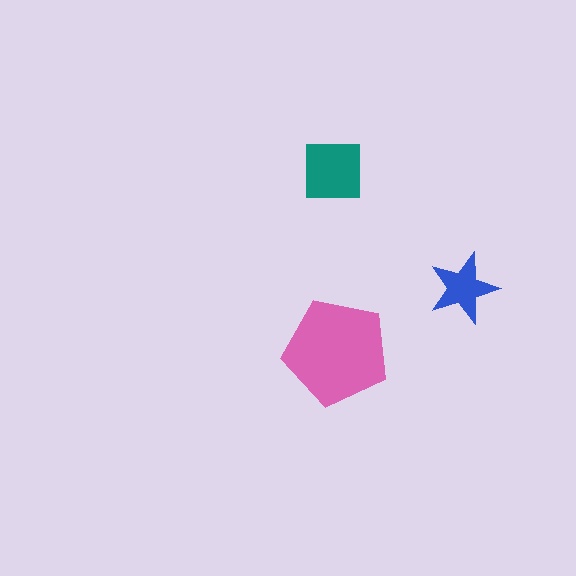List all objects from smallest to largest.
The blue star, the teal square, the pink pentagon.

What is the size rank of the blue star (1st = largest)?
3rd.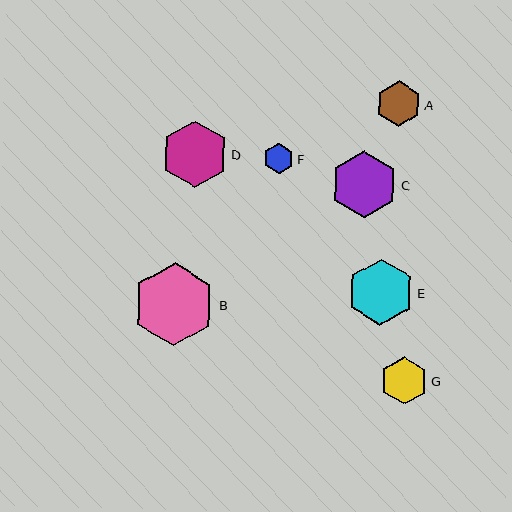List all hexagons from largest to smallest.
From largest to smallest: B, D, C, E, G, A, F.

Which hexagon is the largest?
Hexagon B is the largest with a size of approximately 83 pixels.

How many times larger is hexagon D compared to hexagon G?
Hexagon D is approximately 1.4 times the size of hexagon G.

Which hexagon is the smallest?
Hexagon F is the smallest with a size of approximately 31 pixels.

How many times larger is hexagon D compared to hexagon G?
Hexagon D is approximately 1.4 times the size of hexagon G.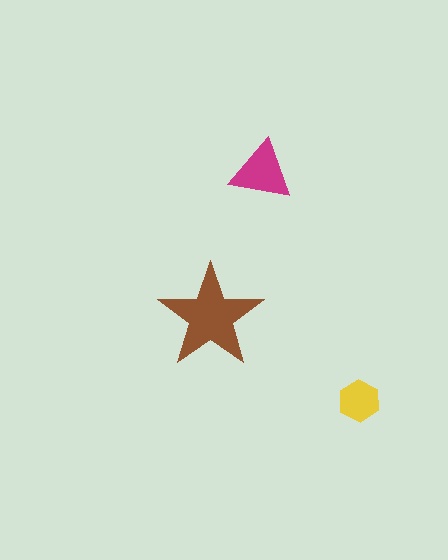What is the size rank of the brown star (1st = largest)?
1st.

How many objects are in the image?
There are 3 objects in the image.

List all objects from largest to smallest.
The brown star, the magenta triangle, the yellow hexagon.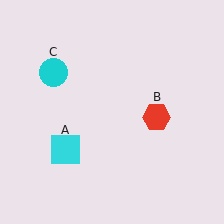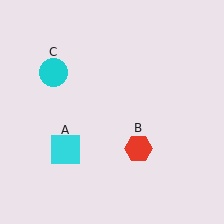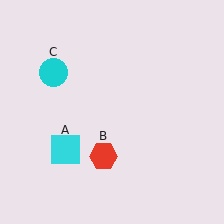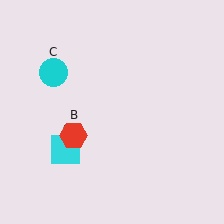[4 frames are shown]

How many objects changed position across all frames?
1 object changed position: red hexagon (object B).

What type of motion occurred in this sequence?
The red hexagon (object B) rotated clockwise around the center of the scene.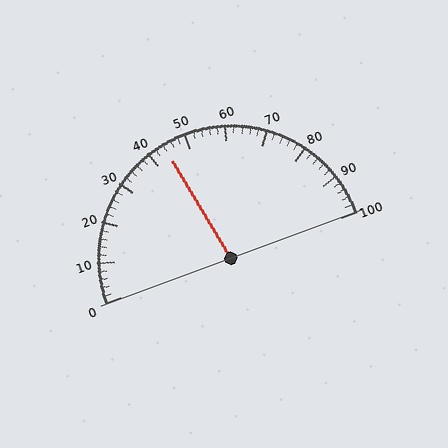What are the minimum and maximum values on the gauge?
The gauge ranges from 0 to 100.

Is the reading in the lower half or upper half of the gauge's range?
The reading is in the lower half of the range (0 to 100).